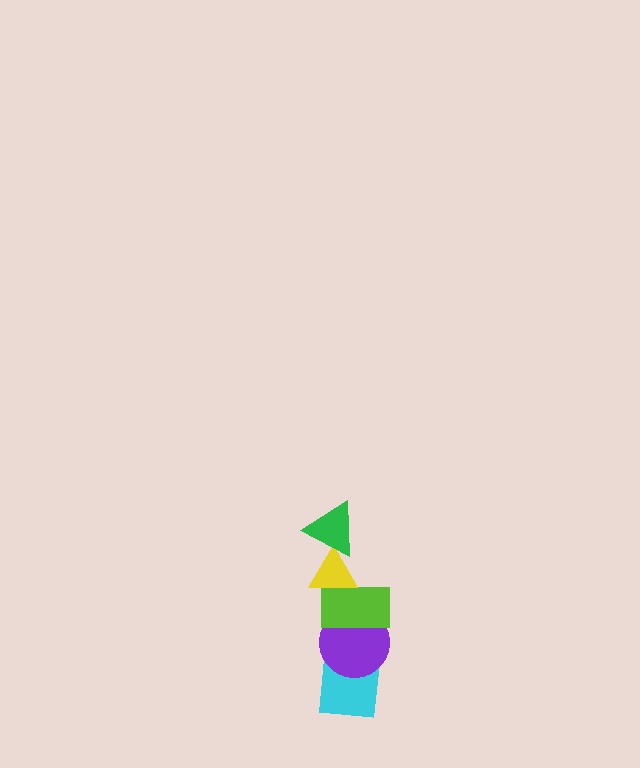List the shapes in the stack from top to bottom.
From top to bottom: the green triangle, the yellow triangle, the lime rectangle, the purple circle, the cyan square.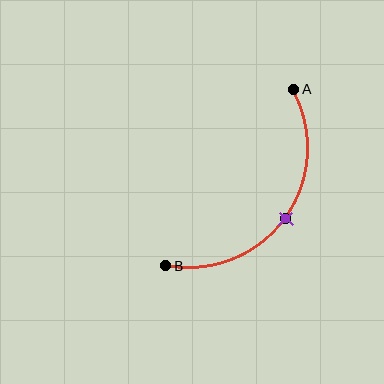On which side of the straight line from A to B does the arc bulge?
The arc bulges below and to the right of the straight line connecting A and B.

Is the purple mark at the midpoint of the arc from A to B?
Yes. The purple mark lies on the arc at equal arc-length from both A and B — it is the arc midpoint.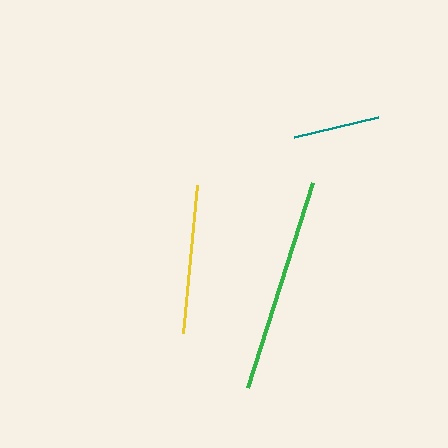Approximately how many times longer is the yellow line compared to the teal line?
The yellow line is approximately 1.7 times the length of the teal line.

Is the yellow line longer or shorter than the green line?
The green line is longer than the yellow line.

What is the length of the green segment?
The green segment is approximately 215 pixels long.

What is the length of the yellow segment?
The yellow segment is approximately 149 pixels long.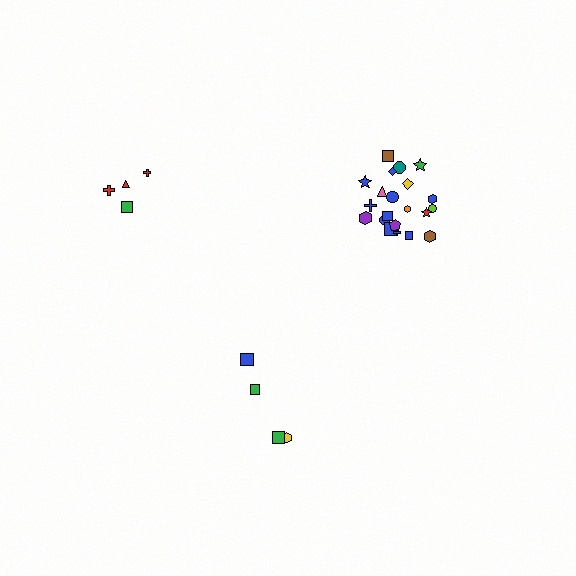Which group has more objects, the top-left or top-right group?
The top-right group.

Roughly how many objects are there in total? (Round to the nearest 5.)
Roughly 30 objects in total.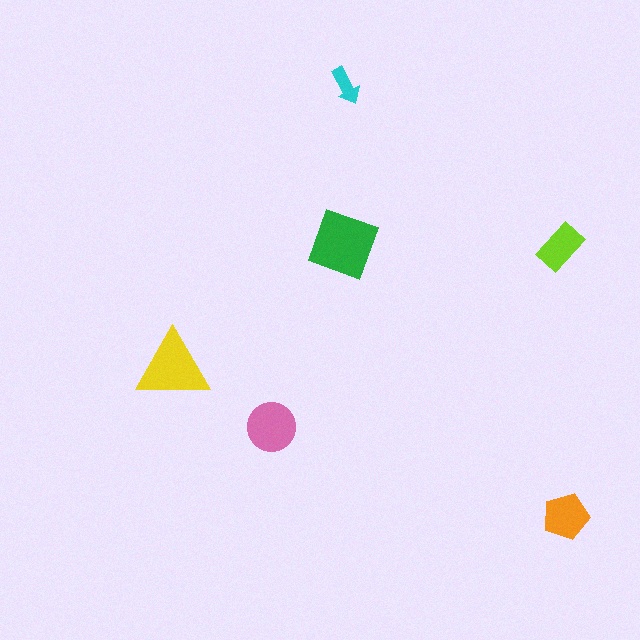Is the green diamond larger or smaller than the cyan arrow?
Larger.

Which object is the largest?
The green diamond.